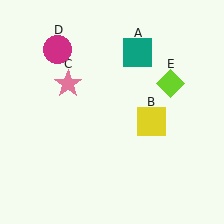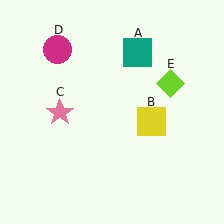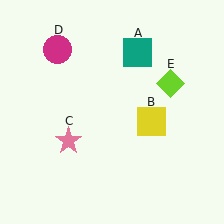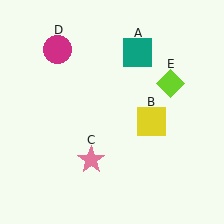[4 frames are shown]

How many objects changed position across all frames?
1 object changed position: pink star (object C).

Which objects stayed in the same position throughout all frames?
Teal square (object A) and yellow square (object B) and magenta circle (object D) and lime diamond (object E) remained stationary.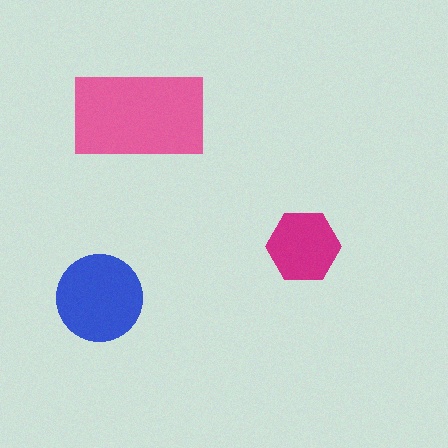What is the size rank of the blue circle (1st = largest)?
2nd.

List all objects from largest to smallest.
The pink rectangle, the blue circle, the magenta hexagon.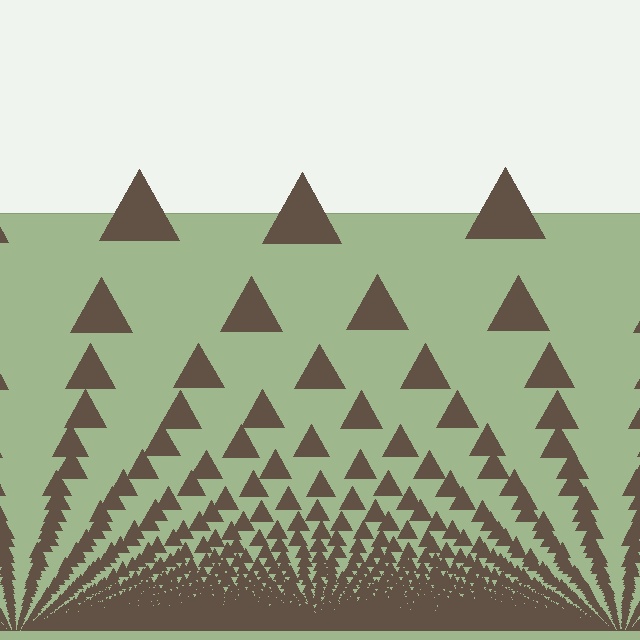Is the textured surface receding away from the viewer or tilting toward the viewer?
The surface appears to tilt toward the viewer. Texture elements get larger and sparser toward the top.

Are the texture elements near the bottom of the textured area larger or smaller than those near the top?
Smaller. The gradient is inverted — elements near the bottom are smaller and denser.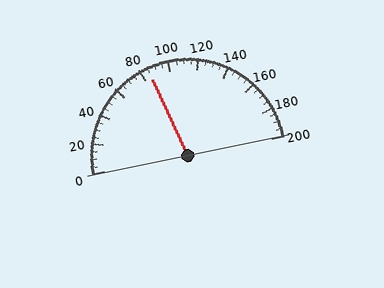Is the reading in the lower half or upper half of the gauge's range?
The reading is in the lower half of the range (0 to 200).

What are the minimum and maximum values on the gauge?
The gauge ranges from 0 to 200.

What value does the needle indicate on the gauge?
The needle indicates approximately 85.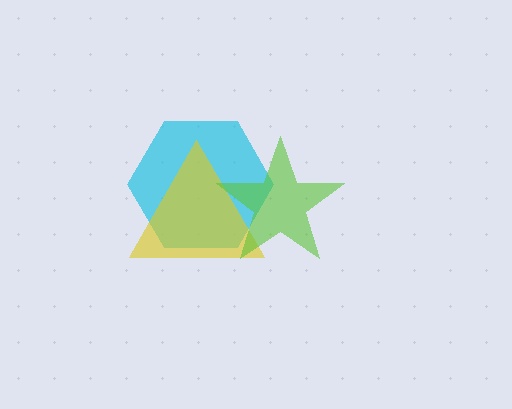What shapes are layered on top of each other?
The layered shapes are: a cyan hexagon, a yellow triangle, a lime star.